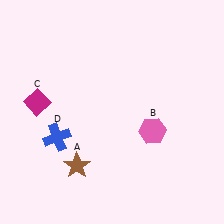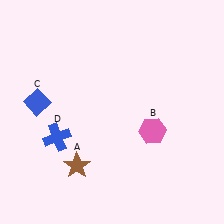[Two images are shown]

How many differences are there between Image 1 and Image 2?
There is 1 difference between the two images.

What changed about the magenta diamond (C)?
In Image 1, C is magenta. In Image 2, it changed to blue.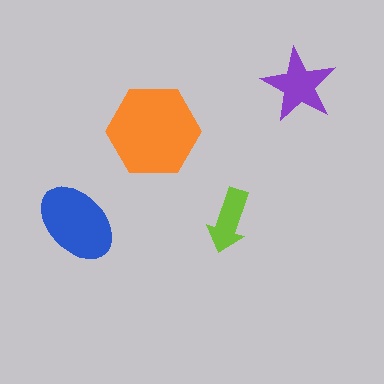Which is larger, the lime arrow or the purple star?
The purple star.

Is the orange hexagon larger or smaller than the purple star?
Larger.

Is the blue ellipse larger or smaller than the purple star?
Larger.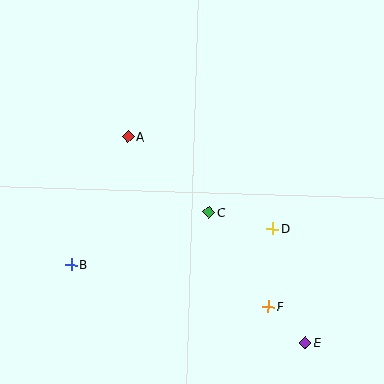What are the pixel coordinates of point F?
Point F is at (268, 307).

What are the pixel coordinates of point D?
Point D is at (273, 228).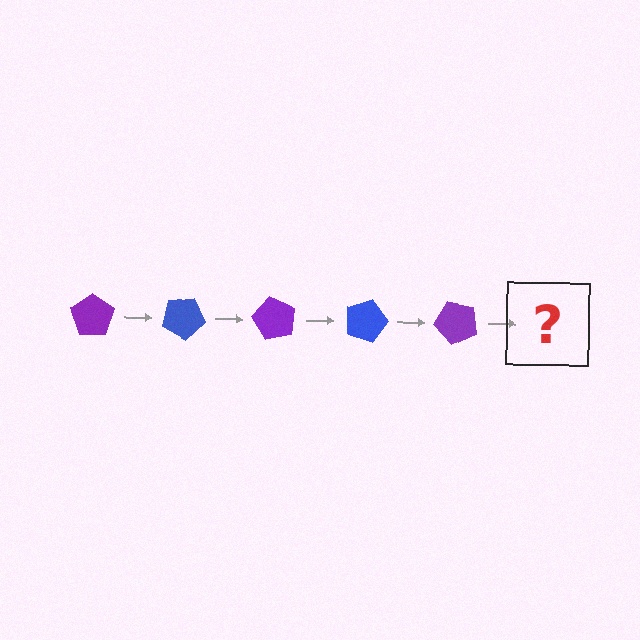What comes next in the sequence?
The next element should be a blue pentagon, rotated 150 degrees from the start.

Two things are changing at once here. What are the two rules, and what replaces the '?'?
The two rules are that it rotates 30 degrees each step and the color cycles through purple and blue. The '?' should be a blue pentagon, rotated 150 degrees from the start.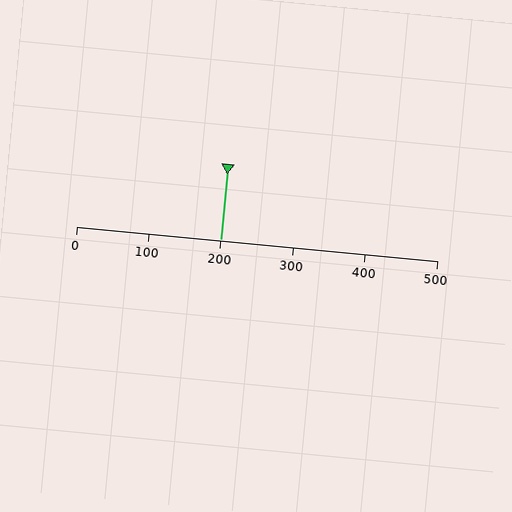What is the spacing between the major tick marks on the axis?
The major ticks are spaced 100 apart.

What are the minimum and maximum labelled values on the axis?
The axis runs from 0 to 500.